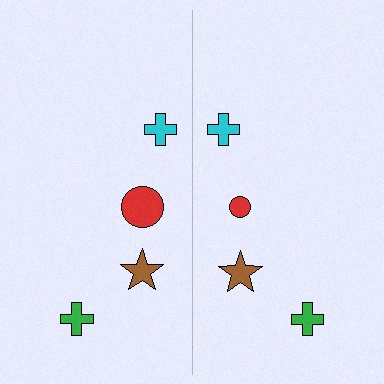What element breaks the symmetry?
The red circle on the right side has a different size than its mirror counterpart.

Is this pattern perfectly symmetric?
No, the pattern is not perfectly symmetric. The red circle on the right side has a different size than its mirror counterpart.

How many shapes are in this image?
There are 8 shapes in this image.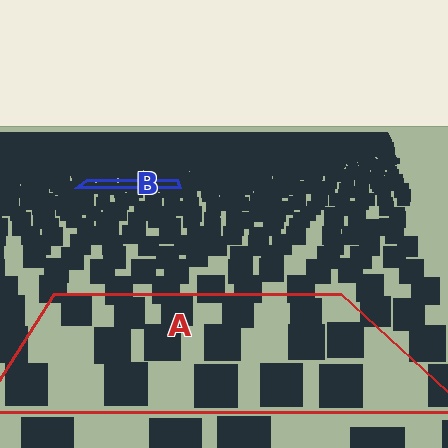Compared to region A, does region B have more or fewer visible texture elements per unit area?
Region B has more texture elements per unit area — they are packed more densely because it is farther away.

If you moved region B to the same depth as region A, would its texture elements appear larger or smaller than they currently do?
They would appear larger. At a closer depth, the same texture elements are projected at a bigger on-screen size.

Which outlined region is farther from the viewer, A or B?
Region B is farther from the viewer — the texture elements inside it appear smaller and more densely packed.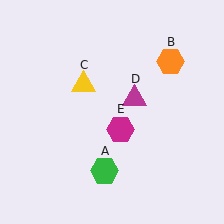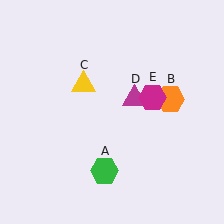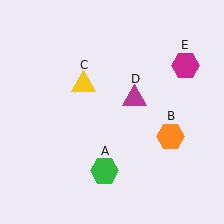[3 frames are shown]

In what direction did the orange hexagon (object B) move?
The orange hexagon (object B) moved down.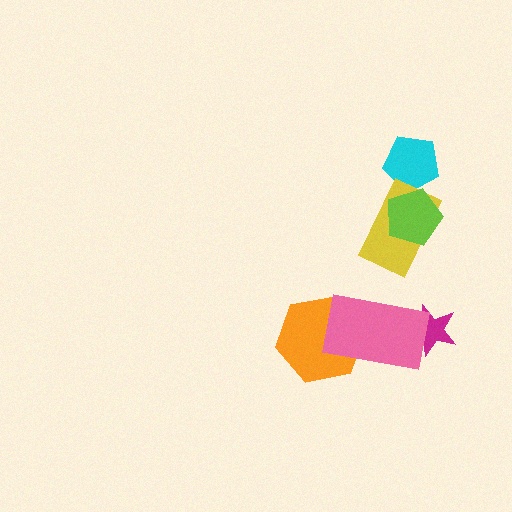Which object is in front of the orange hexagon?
The pink rectangle is in front of the orange hexagon.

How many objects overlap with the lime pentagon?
2 objects overlap with the lime pentagon.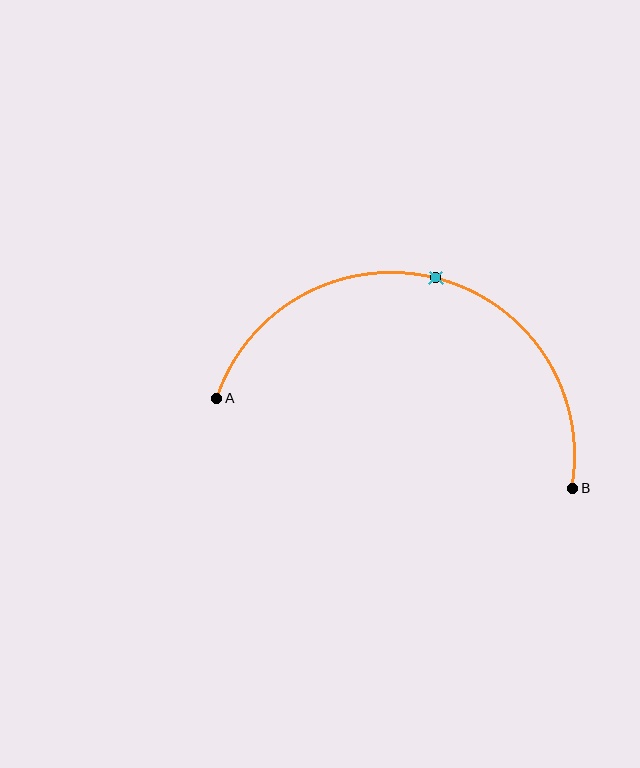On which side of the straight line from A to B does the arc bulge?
The arc bulges above the straight line connecting A and B.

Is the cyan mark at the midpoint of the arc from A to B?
Yes. The cyan mark lies on the arc at equal arc-length from both A and B — it is the arc midpoint.